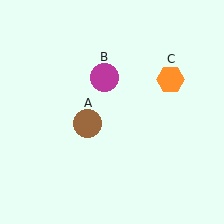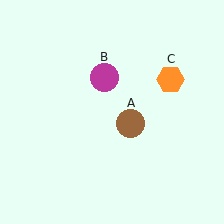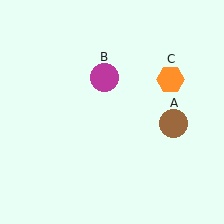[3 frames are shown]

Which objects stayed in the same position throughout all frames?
Magenta circle (object B) and orange hexagon (object C) remained stationary.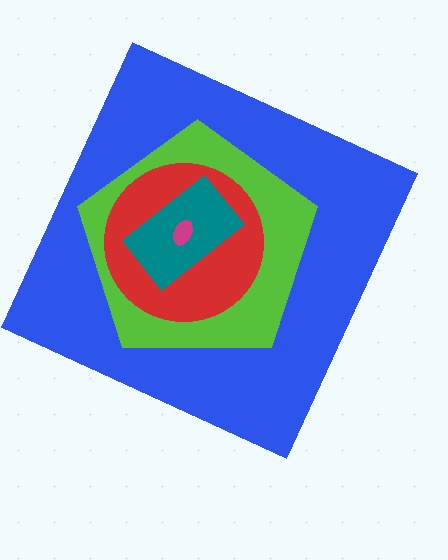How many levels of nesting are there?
5.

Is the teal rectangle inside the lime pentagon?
Yes.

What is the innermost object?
The magenta ellipse.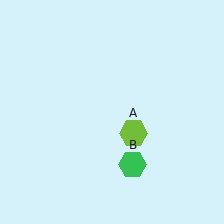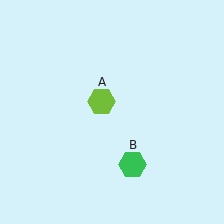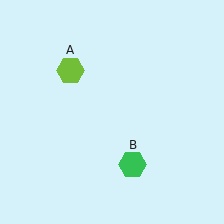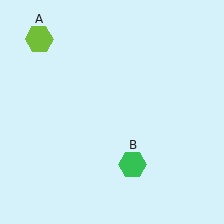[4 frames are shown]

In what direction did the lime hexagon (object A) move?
The lime hexagon (object A) moved up and to the left.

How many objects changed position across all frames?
1 object changed position: lime hexagon (object A).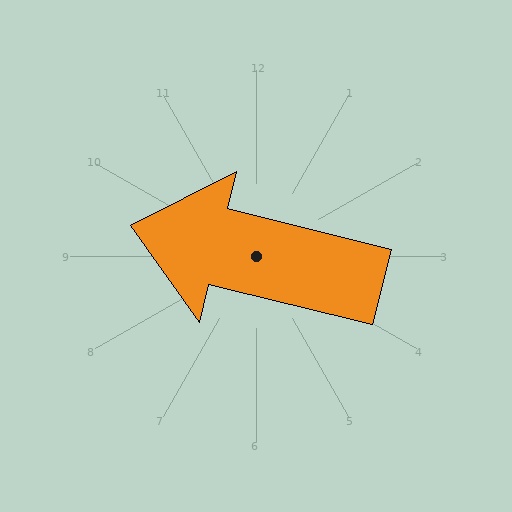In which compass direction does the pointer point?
West.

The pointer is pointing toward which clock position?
Roughly 9 o'clock.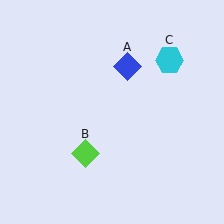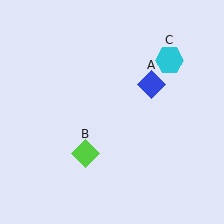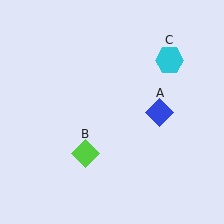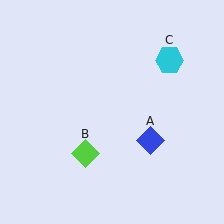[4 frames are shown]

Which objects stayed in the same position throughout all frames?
Lime diamond (object B) and cyan hexagon (object C) remained stationary.